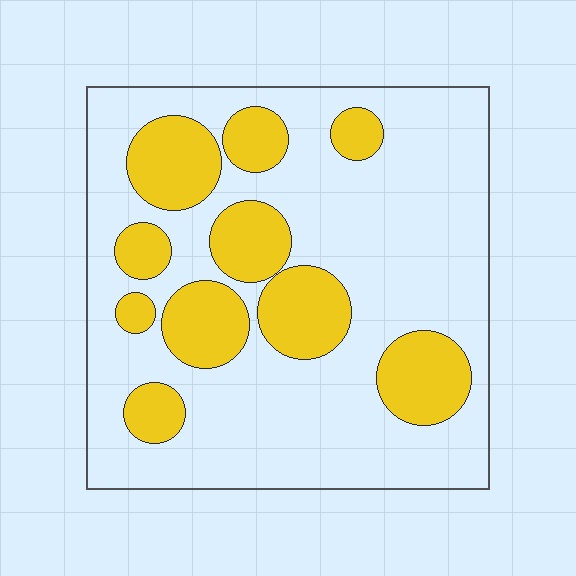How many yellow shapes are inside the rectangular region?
10.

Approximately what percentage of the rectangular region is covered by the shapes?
Approximately 30%.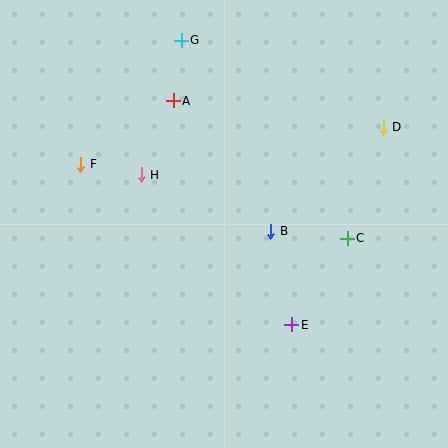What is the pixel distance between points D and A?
The distance between D and A is 212 pixels.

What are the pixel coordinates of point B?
Point B is at (271, 231).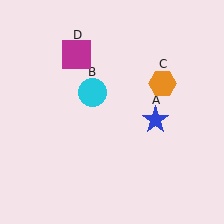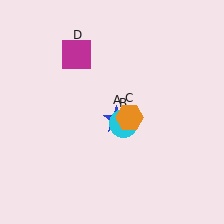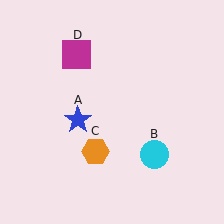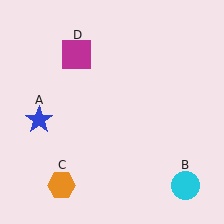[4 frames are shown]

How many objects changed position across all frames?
3 objects changed position: blue star (object A), cyan circle (object B), orange hexagon (object C).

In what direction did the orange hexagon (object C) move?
The orange hexagon (object C) moved down and to the left.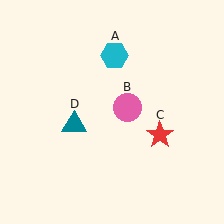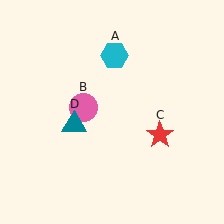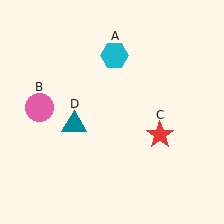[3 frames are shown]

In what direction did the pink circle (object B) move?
The pink circle (object B) moved left.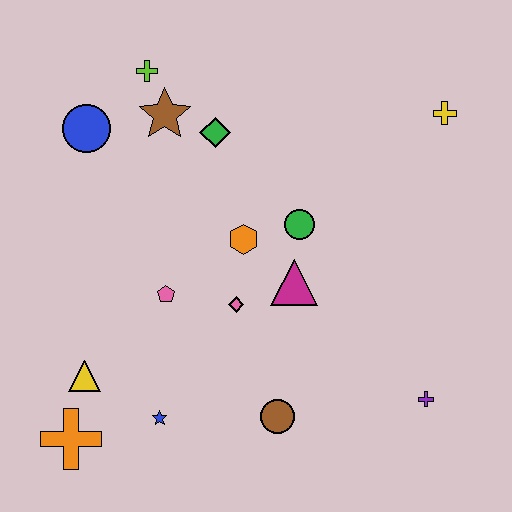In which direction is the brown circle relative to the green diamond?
The brown circle is below the green diamond.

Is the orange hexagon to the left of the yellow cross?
Yes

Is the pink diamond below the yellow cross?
Yes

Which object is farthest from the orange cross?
The yellow cross is farthest from the orange cross.